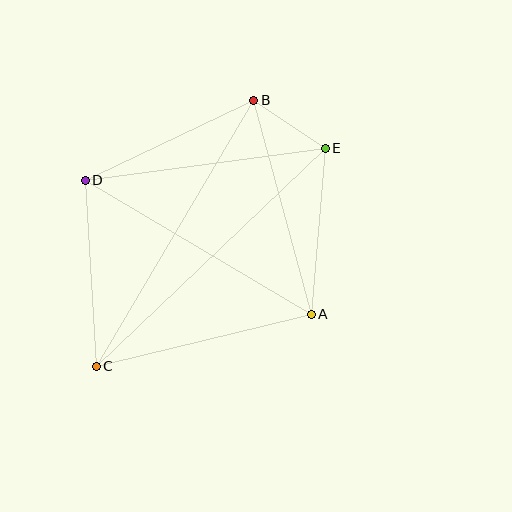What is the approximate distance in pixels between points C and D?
The distance between C and D is approximately 186 pixels.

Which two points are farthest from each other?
Points C and E are farthest from each other.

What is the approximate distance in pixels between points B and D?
The distance between B and D is approximately 187 pixels.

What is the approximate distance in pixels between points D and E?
The distance between D and E is approximately 242 pixels.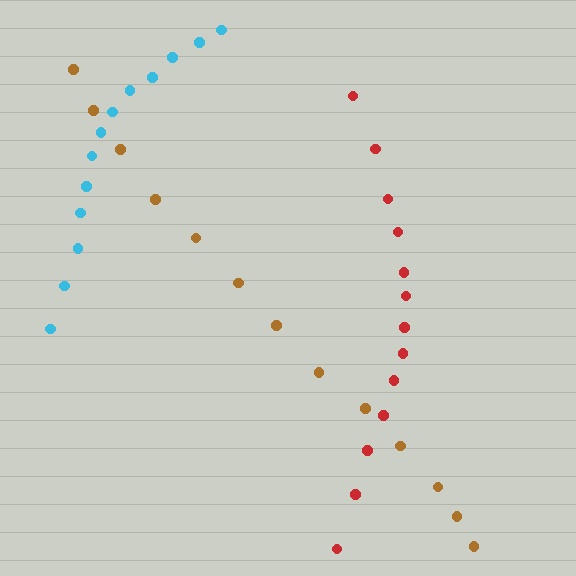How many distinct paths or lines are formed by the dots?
There are 3 distinct paths.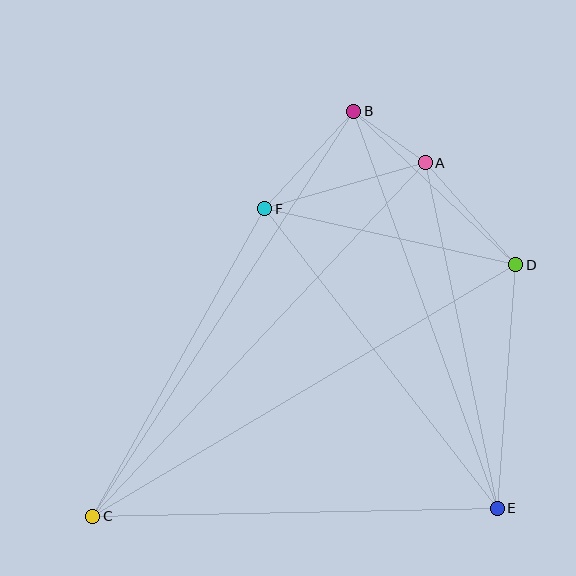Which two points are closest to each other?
Points A and B are closest to each other.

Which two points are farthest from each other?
Points C and D are farthest from each other.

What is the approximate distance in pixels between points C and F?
The distance between C and F is approximately 352 pixels.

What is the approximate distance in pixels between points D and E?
The distance between D and E is approximately 244 pixels.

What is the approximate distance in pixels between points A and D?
The distance between A and D is approximately 136 pixels.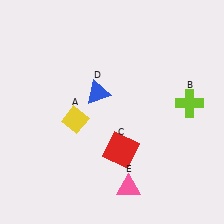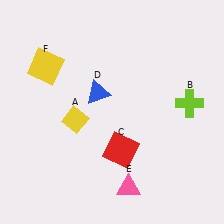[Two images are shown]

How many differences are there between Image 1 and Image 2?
There is 1 difference between the two images.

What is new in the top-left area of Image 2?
A yellow square (F) was added in the top-left area of Image 2.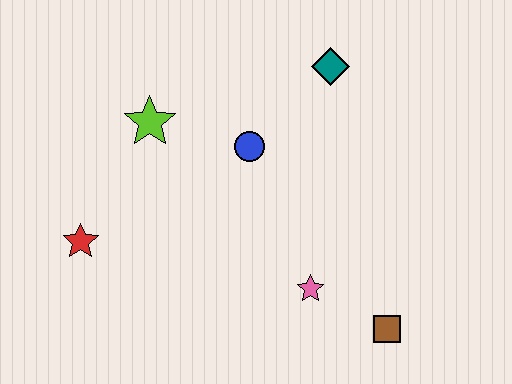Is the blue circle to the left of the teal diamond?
Yes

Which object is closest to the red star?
The lime star is closest to the red star.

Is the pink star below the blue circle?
Yes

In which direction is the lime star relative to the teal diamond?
The lime star is to the left of the teal diamond.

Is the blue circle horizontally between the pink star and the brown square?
No